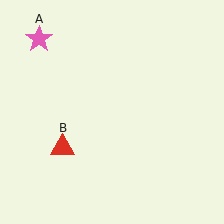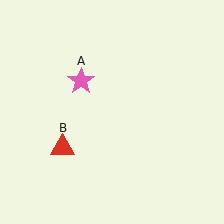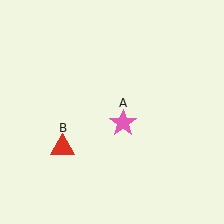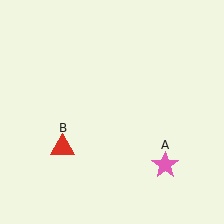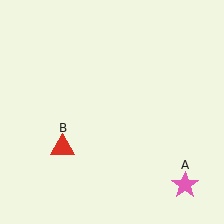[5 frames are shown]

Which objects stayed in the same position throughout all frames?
Red triangle (object B) remained stationary.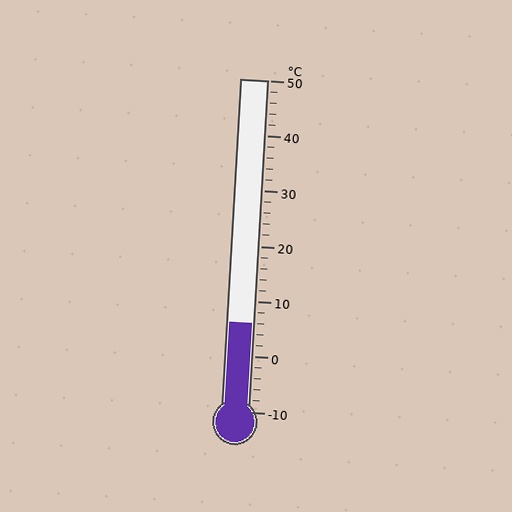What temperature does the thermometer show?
The thermometer shows approximately 6°C.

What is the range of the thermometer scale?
The thermometer scale ranges from -10°C to 50°C.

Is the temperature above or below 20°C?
The temperature is below 20°C.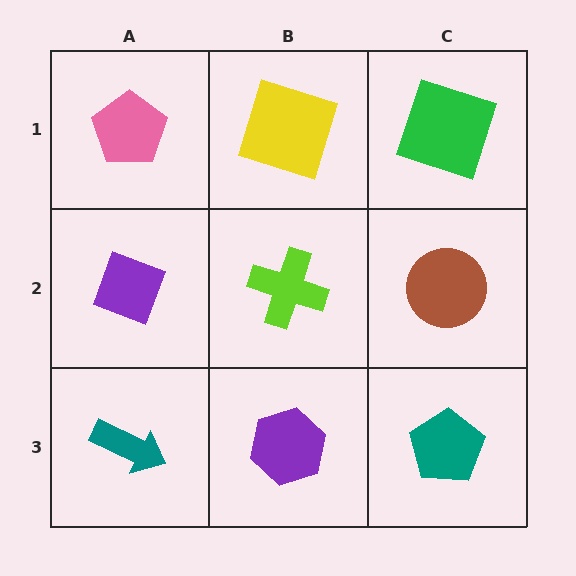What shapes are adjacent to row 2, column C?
A green square (row 1, column C), a teal pentagon (row 3, column C), a lime cross (row 2, column B).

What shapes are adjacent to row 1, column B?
A lime cross (row 2, column B), a pink pentagon (row 1, column A), a green square (row 1, column C).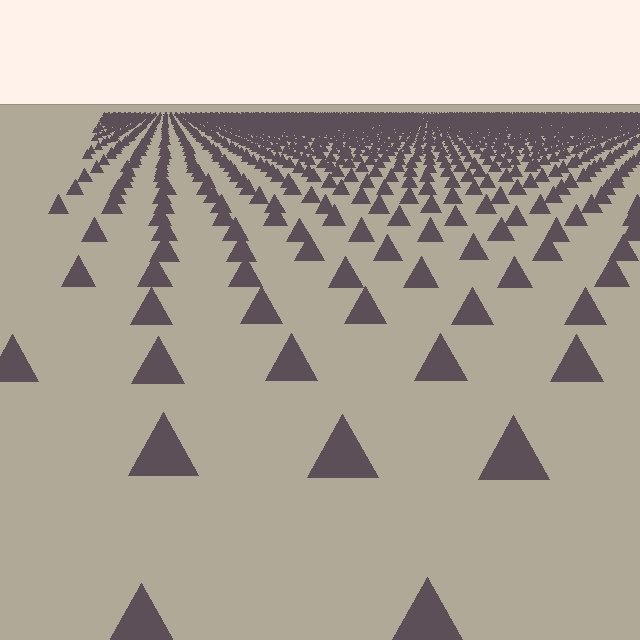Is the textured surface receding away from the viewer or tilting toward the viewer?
The surface is receding away from the viewer. Texture elements get smaller and denser toward the top.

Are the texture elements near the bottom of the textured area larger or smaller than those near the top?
Larger. Near the bottom, elements are closer to the viewer and appear at a bigger on-screen size.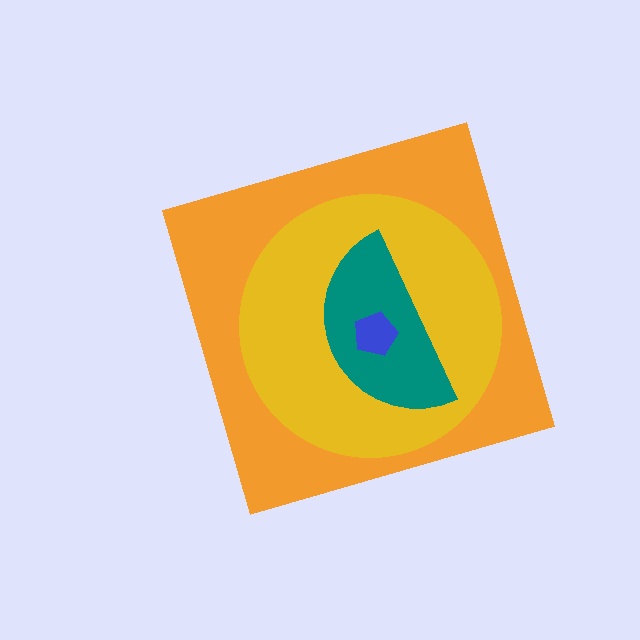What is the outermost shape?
The orange diamond.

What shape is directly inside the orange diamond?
The yellow circle.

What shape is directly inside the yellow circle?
The teal semicircle.